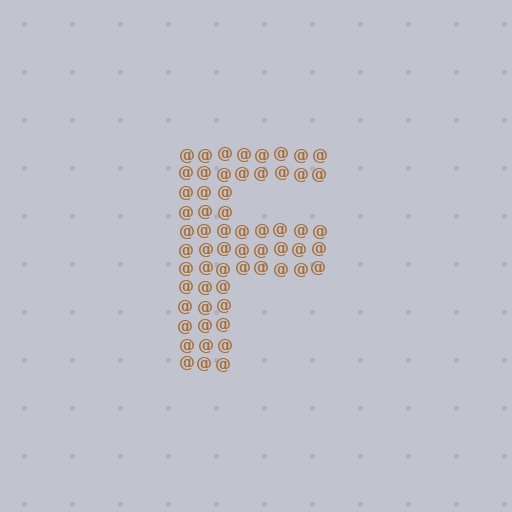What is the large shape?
The large shape is the letter F.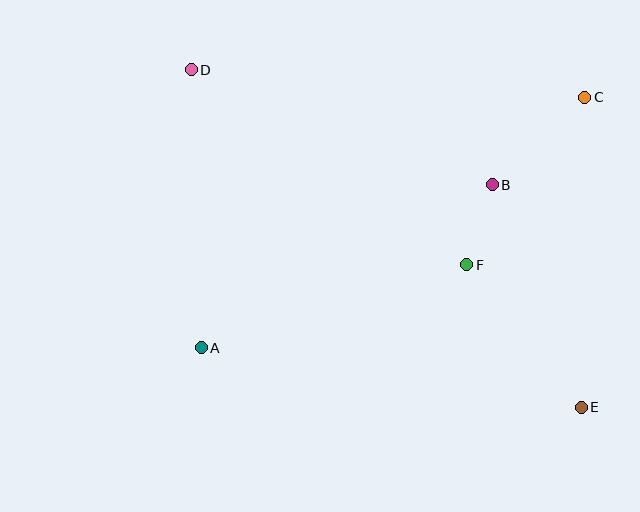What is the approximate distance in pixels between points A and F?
The distance between A and F is approximately 278 pixels.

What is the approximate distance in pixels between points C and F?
The distance between C and F is approximately 205 pixels.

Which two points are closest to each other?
Points B and F are closest to each other.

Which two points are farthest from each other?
Points D and E are farthest from each other.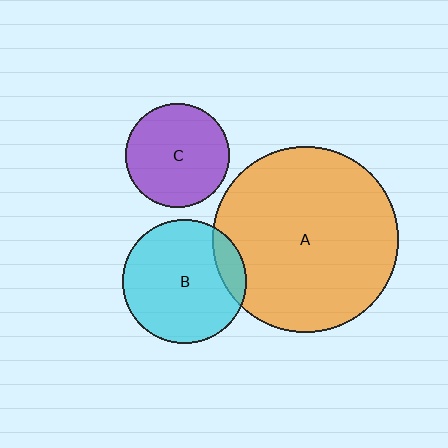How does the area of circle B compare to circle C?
Approximately 1.4 times.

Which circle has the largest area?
Circle A (orange).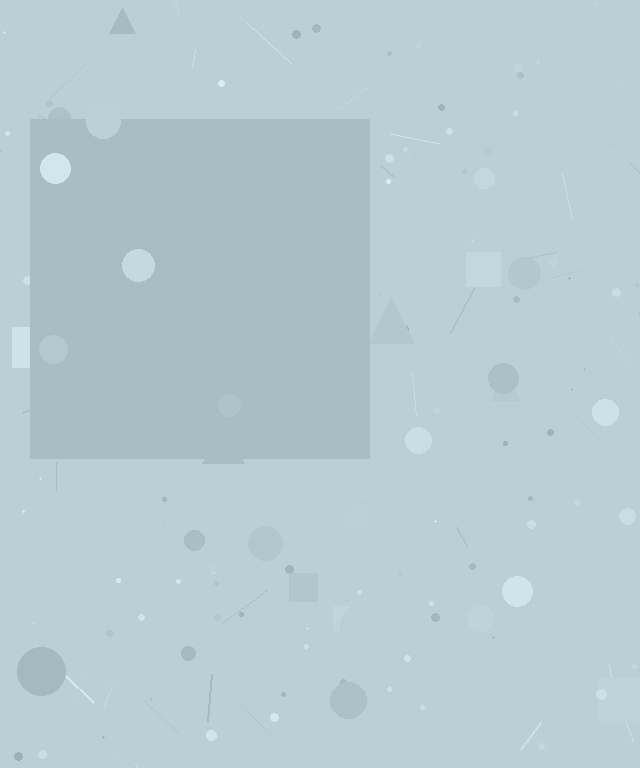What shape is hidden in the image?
A square is hidden in the image.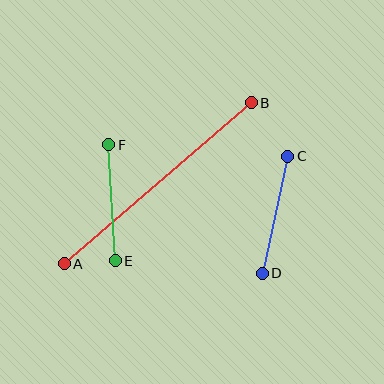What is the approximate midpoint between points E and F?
The midpoint is at approximately (112, 203) pixels.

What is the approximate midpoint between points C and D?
The midpoint is at approximately (275, 215) pixels.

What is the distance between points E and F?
The distance is approximately 116 pixels.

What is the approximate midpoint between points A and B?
The midpoint is at approximately (158, 183) pixels.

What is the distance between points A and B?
The distance is approximately 247 pixels.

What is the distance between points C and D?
The distance is approximately 120 pixels.